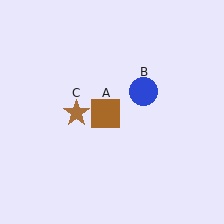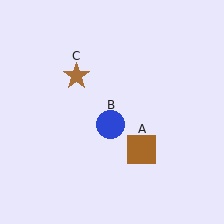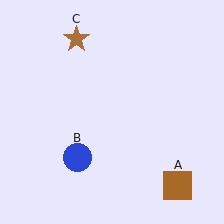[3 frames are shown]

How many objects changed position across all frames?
3 objects changed position: brown square (object A), blue circle (object B), brown star (object C).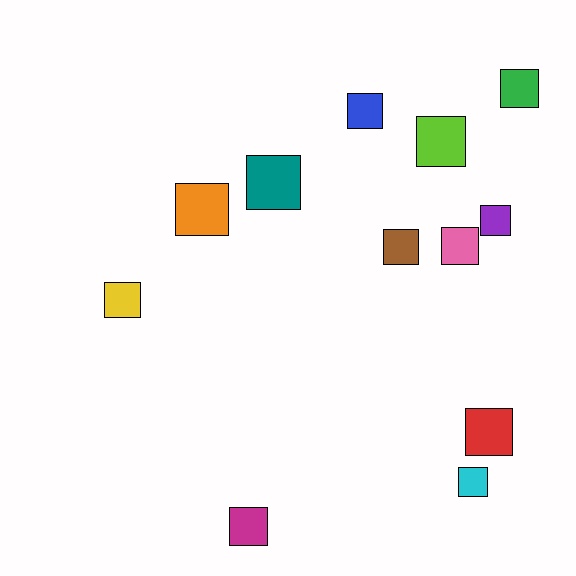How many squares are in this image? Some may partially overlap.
There are 12 squares.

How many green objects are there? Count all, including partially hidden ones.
There is 1 green object.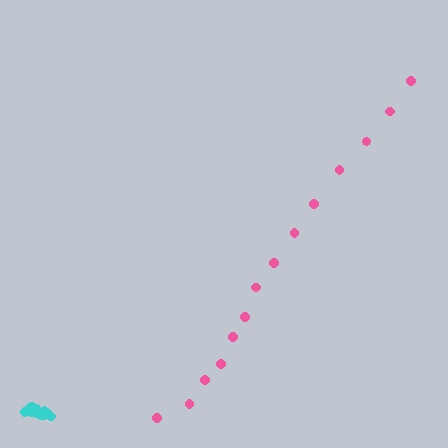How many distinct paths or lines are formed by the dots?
There are 2 distinct paths.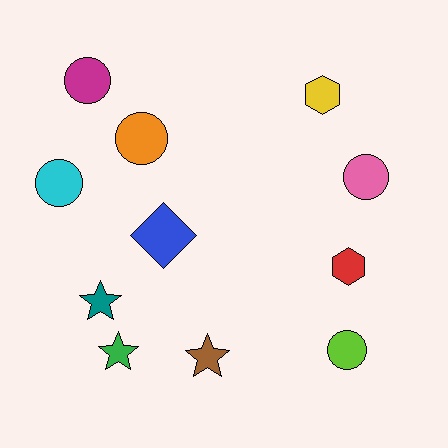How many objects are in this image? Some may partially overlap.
There are 11 objects.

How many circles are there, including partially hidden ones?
There are 5 circles.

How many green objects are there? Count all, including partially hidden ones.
There is 1 green object.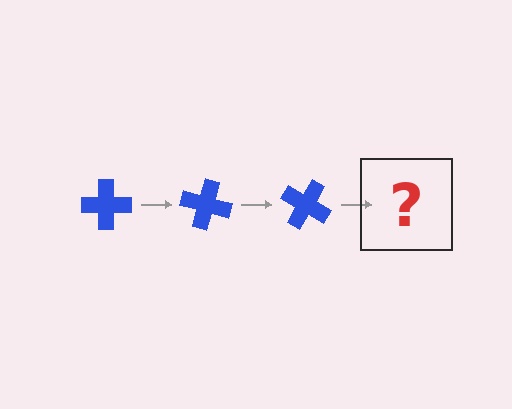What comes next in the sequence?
The next element should be a blue cross rotated 45 degrees.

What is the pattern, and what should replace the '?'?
The pattern is that the cross rotates 15 degrees each step. The '?' should be a blue cross rotated 45 degrees.